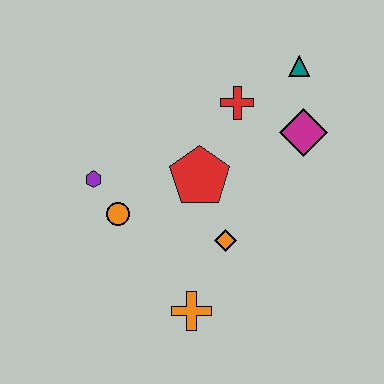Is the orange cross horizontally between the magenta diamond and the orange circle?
Yes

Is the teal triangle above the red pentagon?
Yes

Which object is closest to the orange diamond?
The red pentagon is closest to the orange diamond.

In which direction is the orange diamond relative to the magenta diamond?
The orange diamond is below the magenta diamond.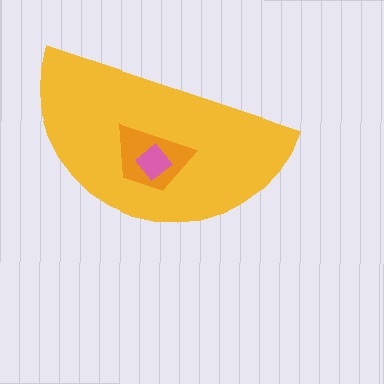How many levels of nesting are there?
3.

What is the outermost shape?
The yellow semicircle.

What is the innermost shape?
The pink diamond.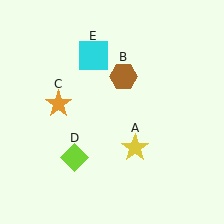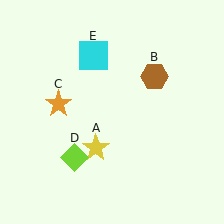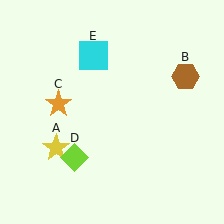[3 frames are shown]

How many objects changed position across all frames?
2 objects changed position: yellow star (object A), brown hexagon (object B).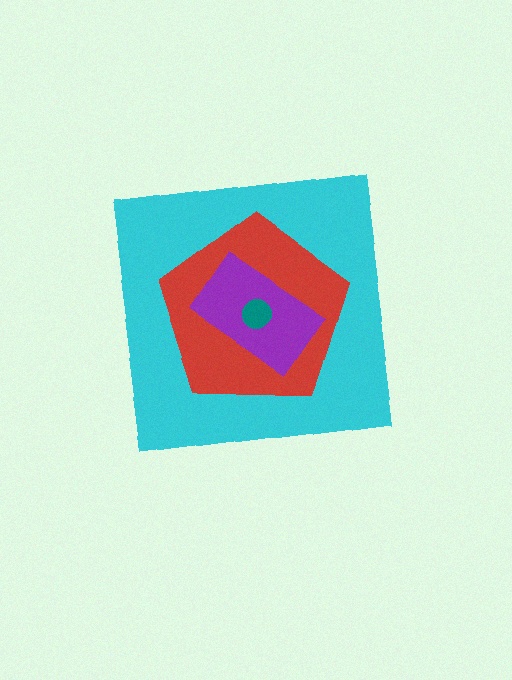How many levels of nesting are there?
4.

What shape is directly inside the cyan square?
The red pentagon.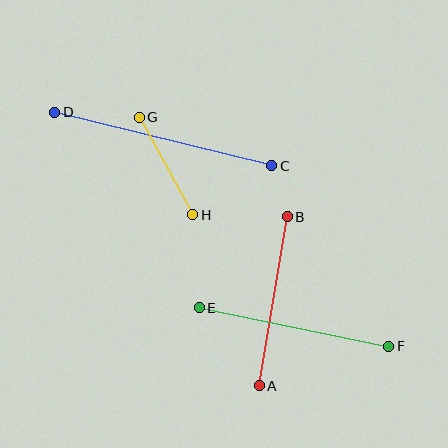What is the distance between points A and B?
The distance is approximately 172 pixels.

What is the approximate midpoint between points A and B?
The midpoint is at approximately (273, 301) pixels.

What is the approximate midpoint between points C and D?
The midpoint is at approximately (163, 139) pixels.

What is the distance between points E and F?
The distance is approximately 193 pixels.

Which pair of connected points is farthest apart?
Points C and D are farthest apart.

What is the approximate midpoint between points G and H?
The midpoint is at approximately (166, 166) pixels.